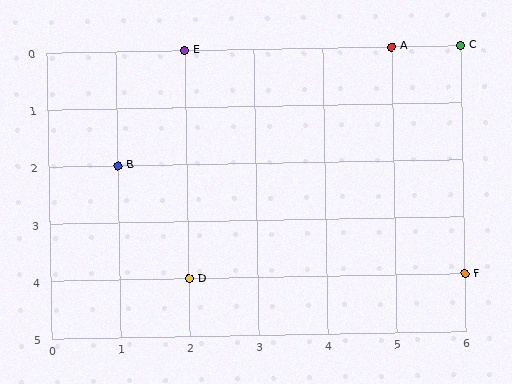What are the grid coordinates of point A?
Point A is at grid coordinates (5, 0).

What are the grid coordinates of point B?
Point B is at grid coordinates (1, 2).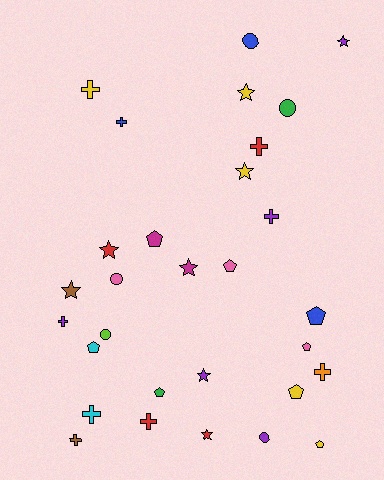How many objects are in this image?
There are 30 objects.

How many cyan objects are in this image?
There are 2 cyan objects.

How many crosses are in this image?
There are 9 crosses.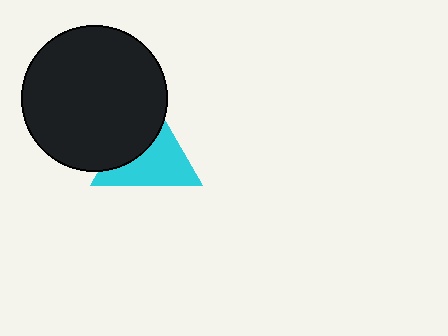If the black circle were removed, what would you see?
You would see the complete cyan triangle.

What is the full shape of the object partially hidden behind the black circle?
The partially hidden object is a cyan triangle.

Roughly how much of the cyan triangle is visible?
About half of it is visible (roughly 58%).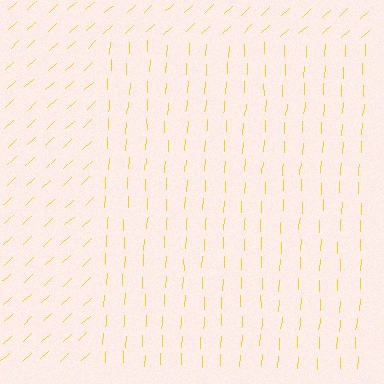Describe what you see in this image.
The image is filled with small yellow line segments. A rectangle region in the image has lines oriented differently from the surrounding lines, creating a visible texture boundary.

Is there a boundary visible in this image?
Yes, there is a texture boundary formed by a change in line orientation.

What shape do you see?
I see a rectangle.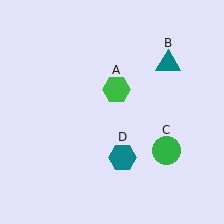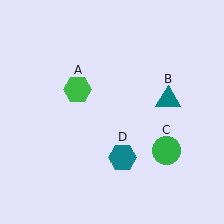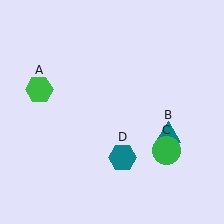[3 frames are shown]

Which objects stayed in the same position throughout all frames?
Green circle (object C) and teal hexagon (object D) remained stationary.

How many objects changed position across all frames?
2 objects changed position: green hexagon (object A), teal triangle (object B).